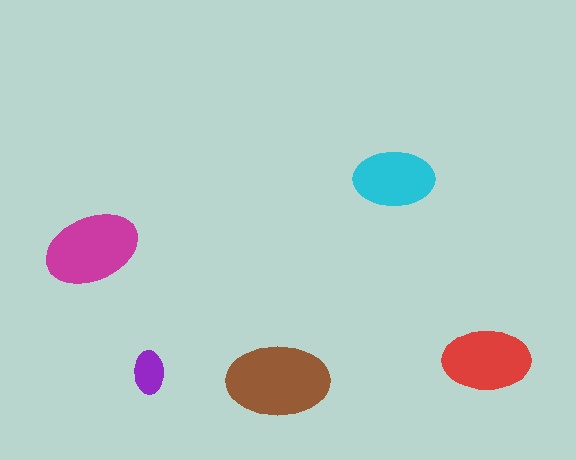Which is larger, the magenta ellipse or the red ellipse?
The magenta one.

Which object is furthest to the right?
The red ellipse is rightmost.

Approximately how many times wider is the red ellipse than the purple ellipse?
About 2 times wider.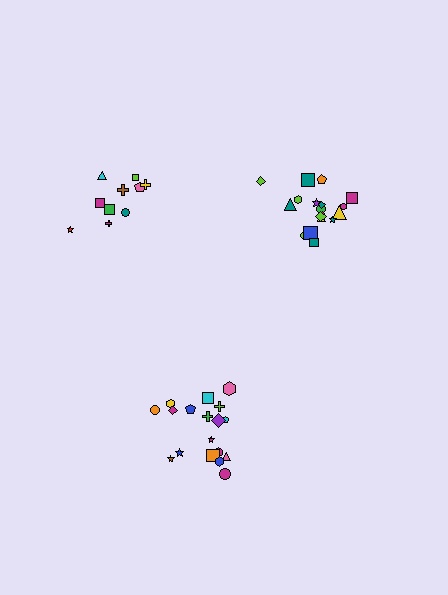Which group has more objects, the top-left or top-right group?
The top-right group.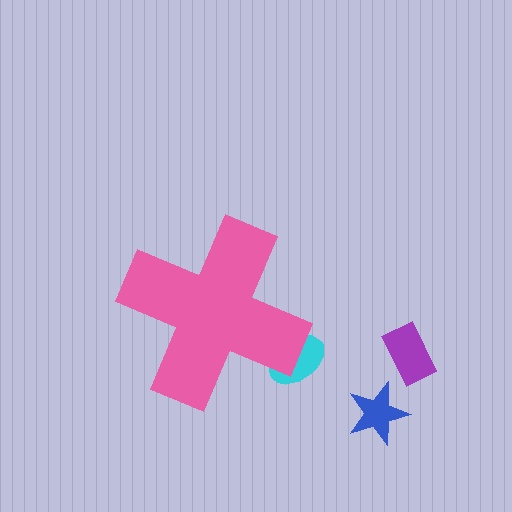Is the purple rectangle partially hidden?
No, the purple rectangle is fully visible.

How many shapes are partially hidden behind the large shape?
1 shape is partially hidden.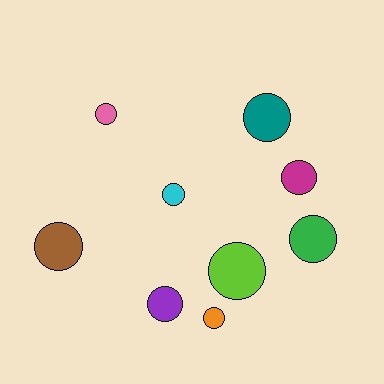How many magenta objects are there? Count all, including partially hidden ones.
There is 1 magenta object.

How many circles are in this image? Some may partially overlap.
There are 9 circles.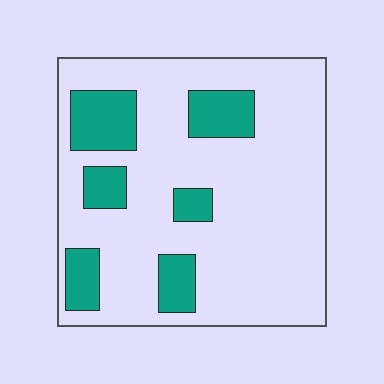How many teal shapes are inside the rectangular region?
6.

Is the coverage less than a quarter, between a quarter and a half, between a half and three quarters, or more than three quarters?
Less than a quarter.